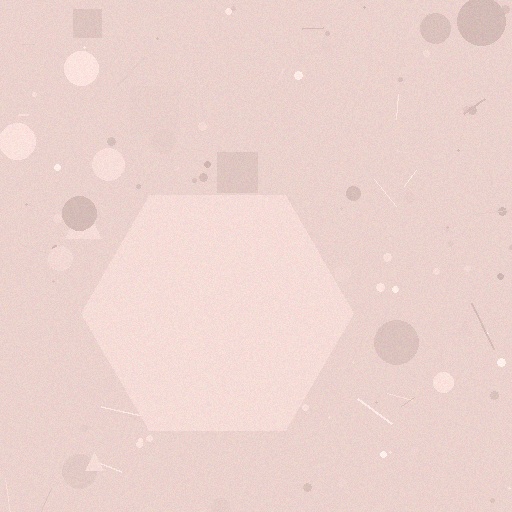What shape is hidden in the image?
A hexagon is hidden in the image.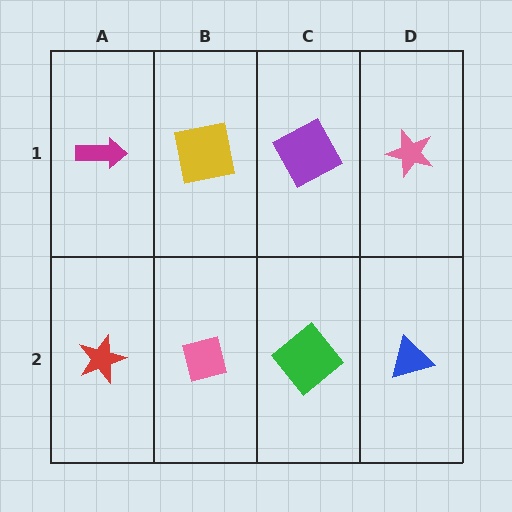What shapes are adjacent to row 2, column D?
A pink star (row 1, column D), a green diamond (row 2, column C).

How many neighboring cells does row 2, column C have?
3.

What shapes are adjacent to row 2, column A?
A magenta arrow (row 1, column A), a pink square (row 2, column B).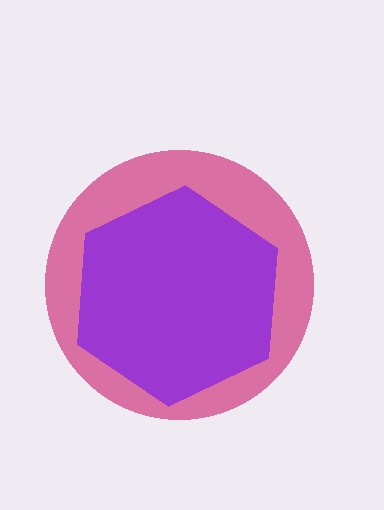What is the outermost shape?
The pink circle.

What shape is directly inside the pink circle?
The purple hexagon.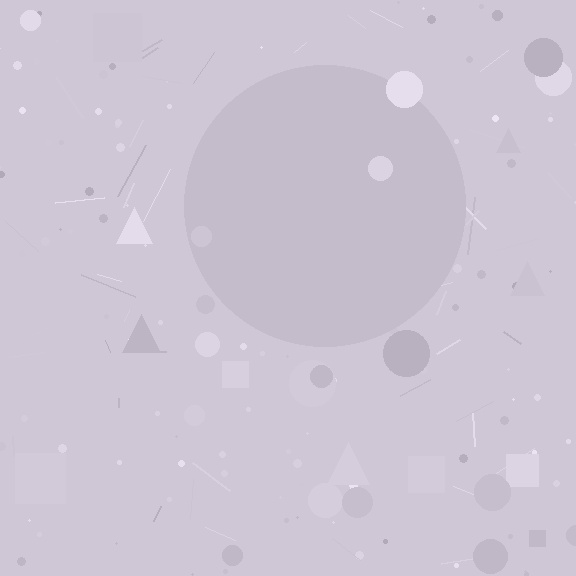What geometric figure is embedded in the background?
A circle is embedded in the background.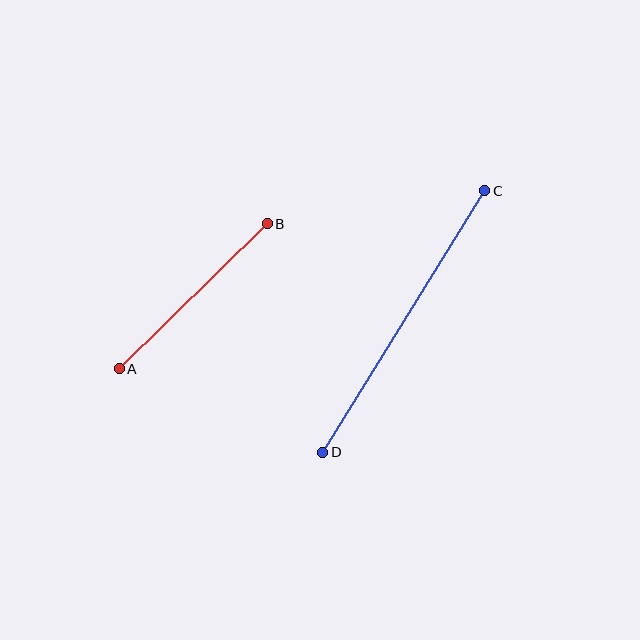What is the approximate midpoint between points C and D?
The midpoint is at approximately (404, 322) pixels.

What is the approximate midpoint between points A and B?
The midpoint is at approximately (193, 296) pixels.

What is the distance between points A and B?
The distance is approximately 207 pixels.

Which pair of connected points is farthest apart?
Points C and D are farthest apart.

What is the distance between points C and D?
The distance is approximately 308 pixels.